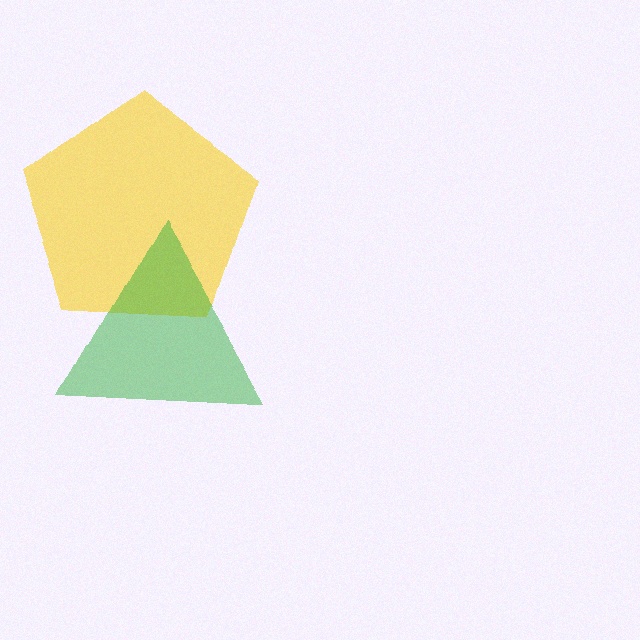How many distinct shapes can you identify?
There are 2 distinct shapes: a yellow pentagon, a green triangle.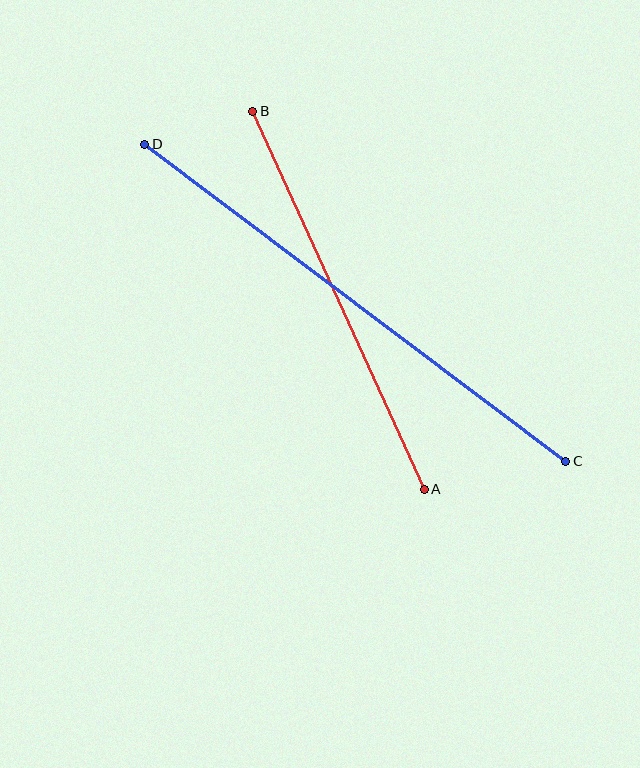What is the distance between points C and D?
The distance is approximately 527 pixels.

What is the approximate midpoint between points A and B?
The midpoint is at approximately (338, 300) pixels.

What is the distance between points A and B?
The distance is approximately 415 pixels.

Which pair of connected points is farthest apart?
Points C and D are farthest apart.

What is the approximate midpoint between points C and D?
The midpoint is at approximately (355, 303) pixels.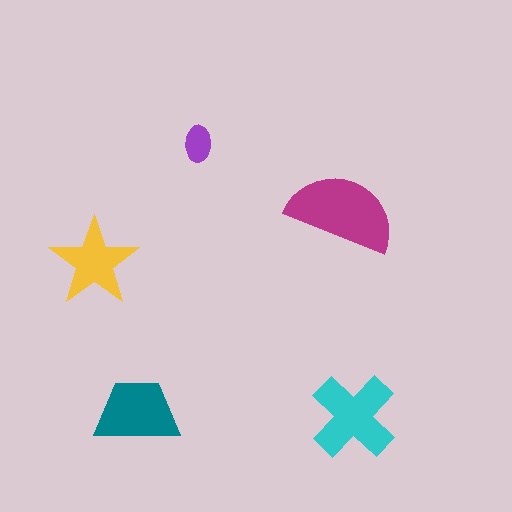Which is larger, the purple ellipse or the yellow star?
The yellow star.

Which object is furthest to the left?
The yellow star is leftmost.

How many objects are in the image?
There are 5 objects in the image.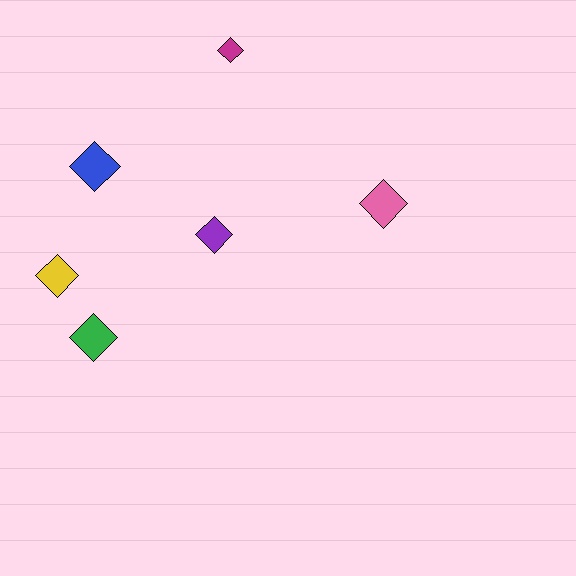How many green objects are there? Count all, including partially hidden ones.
There is 1 green object.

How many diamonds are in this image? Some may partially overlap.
There are 6 diamonds.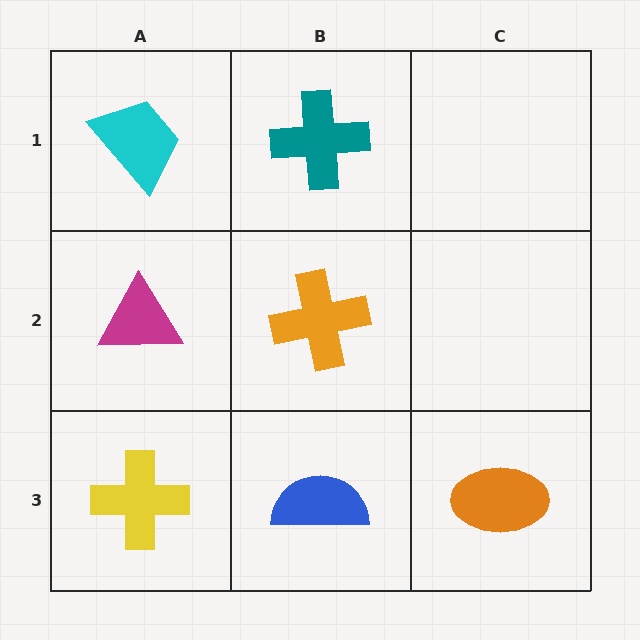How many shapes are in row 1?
2 shapes.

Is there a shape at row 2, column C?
No, that cell is empty.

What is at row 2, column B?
An orange cross.